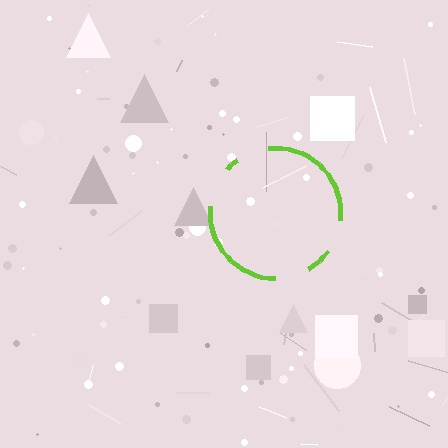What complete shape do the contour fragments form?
The contour fragments form a circle.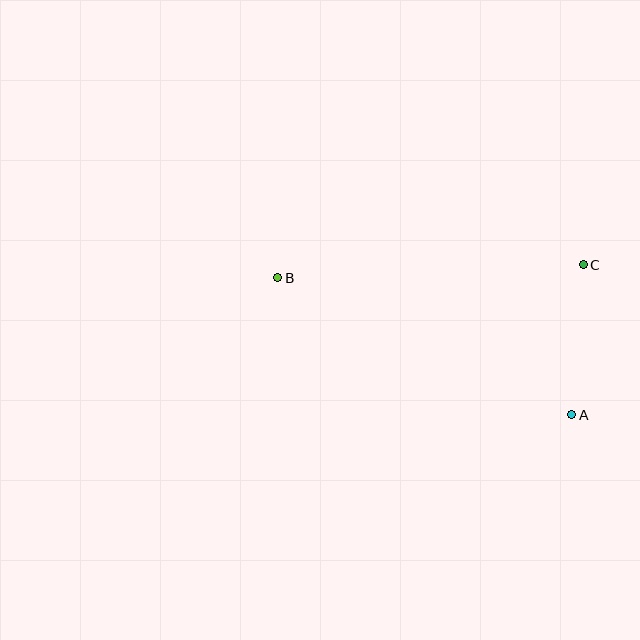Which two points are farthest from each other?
Points A and B are farthest from each other.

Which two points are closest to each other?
Points A and C are closest to each other.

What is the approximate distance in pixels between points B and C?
The distance between B and C is approximately 306 pixels.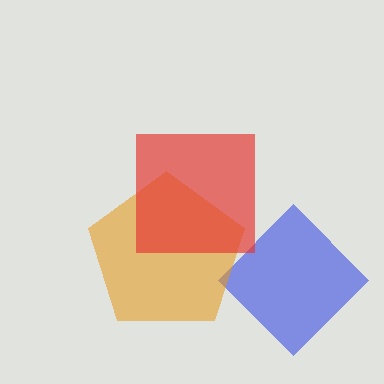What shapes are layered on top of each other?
The layered shapes are: a blue diamond, an orange pentagon, a red square.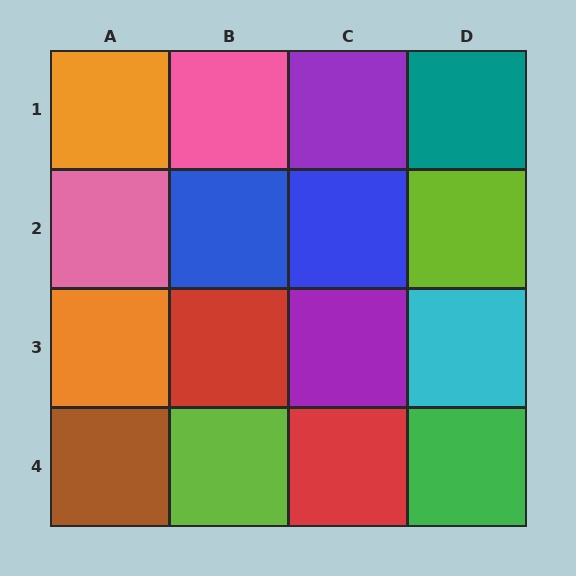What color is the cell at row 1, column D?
Teal.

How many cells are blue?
2 cells are blue.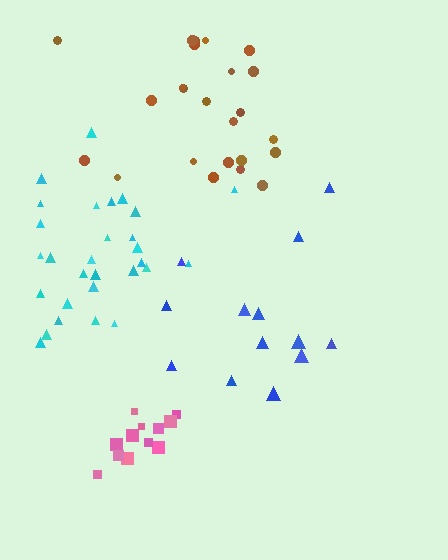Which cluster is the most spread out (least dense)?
Blue.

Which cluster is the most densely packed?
Pink.